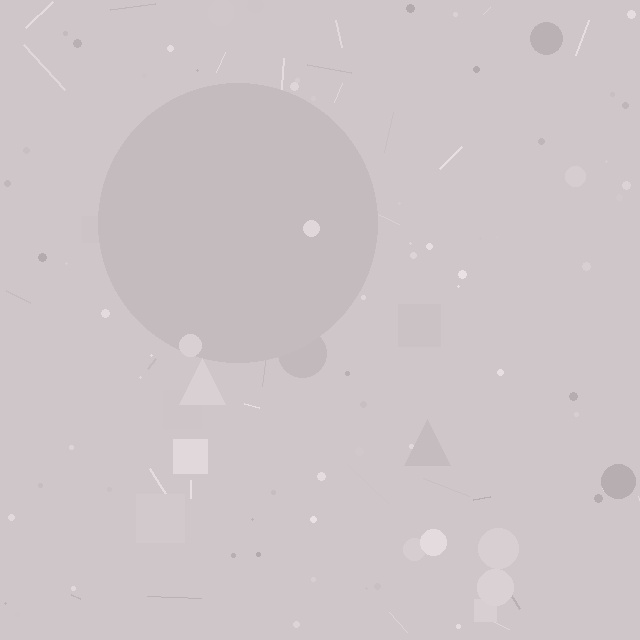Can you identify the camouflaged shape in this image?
The camouflaged shape is a circle.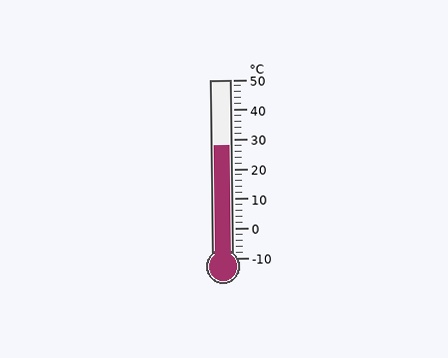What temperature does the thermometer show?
The thermometer shows approximately 28°C.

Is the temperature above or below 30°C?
The temperature is below 30°C.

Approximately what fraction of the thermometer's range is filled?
The thermometer is filled to approximately 65% of its range.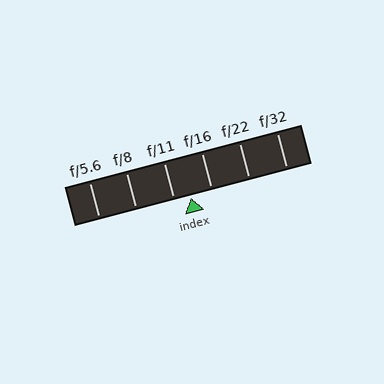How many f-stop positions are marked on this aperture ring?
There are 6 f-stop positions marked.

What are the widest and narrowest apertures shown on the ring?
The widest aperture shown is f/5.6 and the narrowest is f/32.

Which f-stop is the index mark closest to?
The index mark is closest to f/11.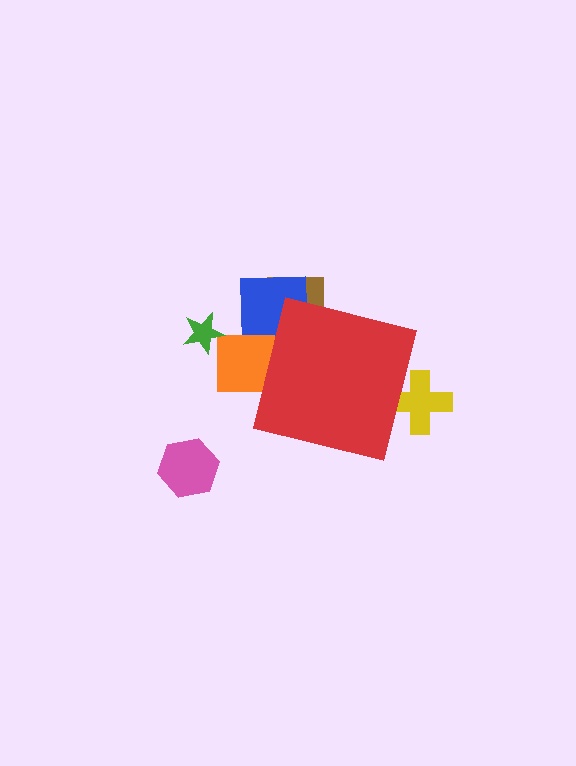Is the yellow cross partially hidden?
Yes, the yellow cross is partially hidden behind the red square.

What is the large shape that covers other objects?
A red square.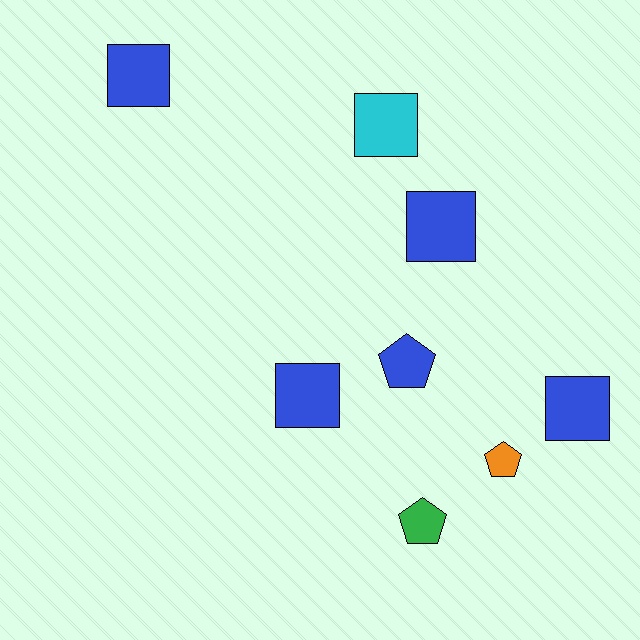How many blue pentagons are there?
There is 1 blue pentagon.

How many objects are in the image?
There are 8 objects.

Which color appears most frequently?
Blue, with 5 objects.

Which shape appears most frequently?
Square, with 5 objects.